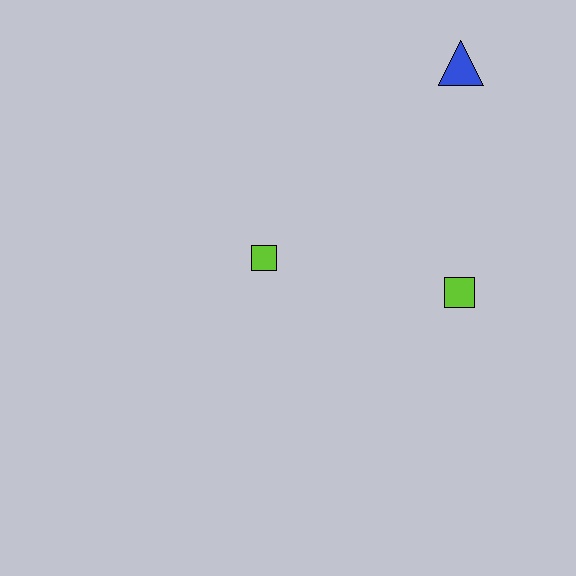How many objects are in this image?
There are 3 objects.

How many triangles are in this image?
There is 1 triangle.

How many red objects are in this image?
There are no red objects.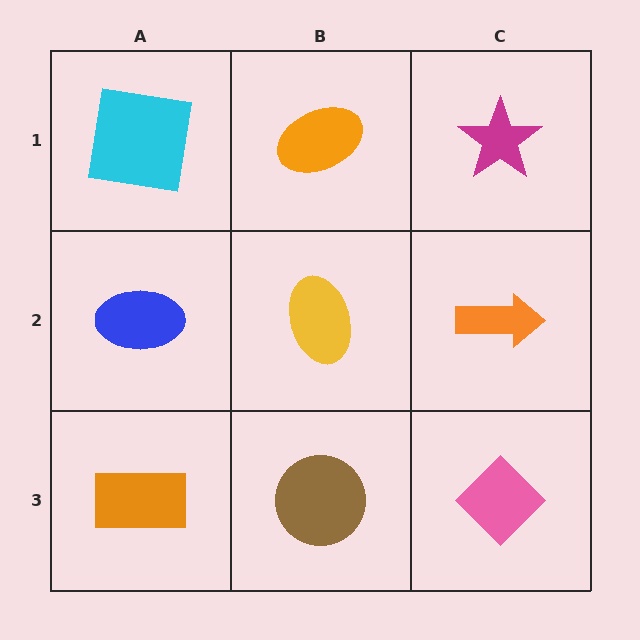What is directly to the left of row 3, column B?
An orange rectangle.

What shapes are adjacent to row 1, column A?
A blue ellipse (row 2, column A), an orange ellipse (row 1, column B).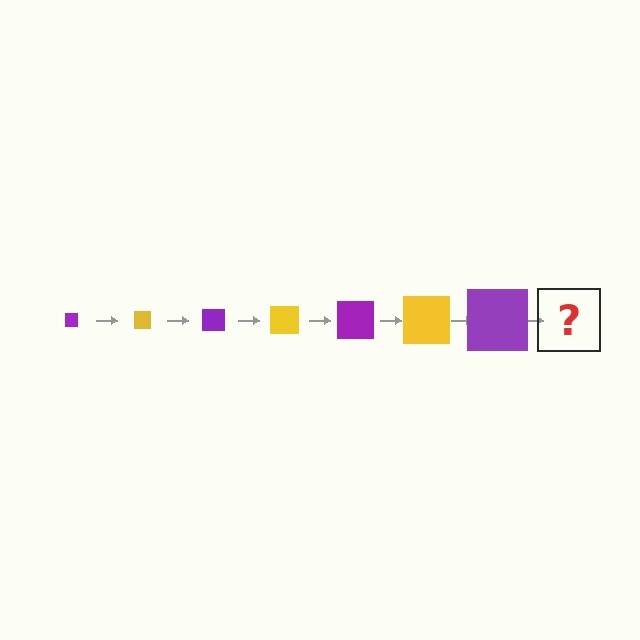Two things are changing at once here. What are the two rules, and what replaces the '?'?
The two rules are that the square grows larger each step and the color cycles through purple and yellow. The '?' should be a yellow square, larger than the previous one.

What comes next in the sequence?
The next element should be a yellow square, larger than the previous one.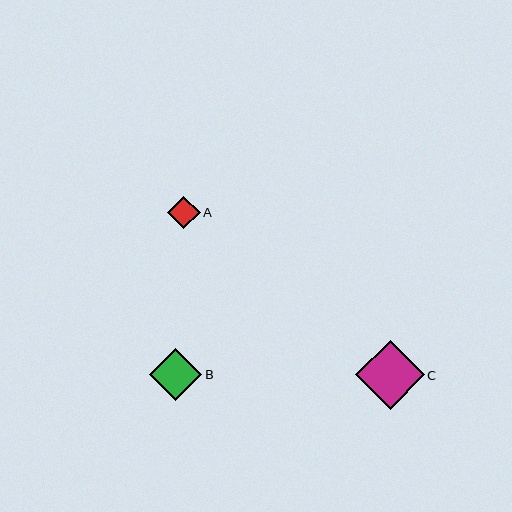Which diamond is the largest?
Diamond C is the largest with a size of approximately 69 pixels.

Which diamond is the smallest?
Diamond A is the smallest with a size of approximately 32 pixels.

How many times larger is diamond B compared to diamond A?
Diamond B is approximately 1.6 times the size of diamond A.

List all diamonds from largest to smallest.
From largest to smallest: C, B, A.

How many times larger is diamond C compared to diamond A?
Diamond C is approximately 2.1 times the size of diamond A.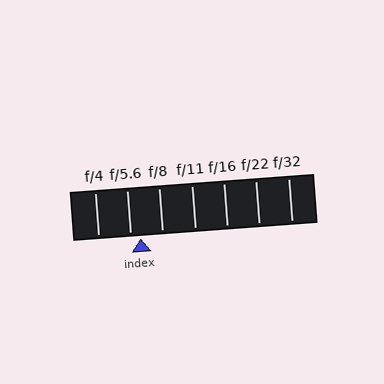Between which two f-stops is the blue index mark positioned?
The index mark is between f/5.6 and f/8.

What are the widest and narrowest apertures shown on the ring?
The widest aperture shown is f/4 and the narrowest is f/32.